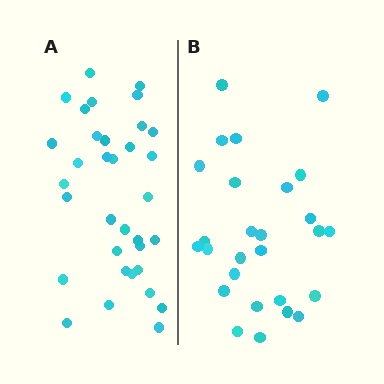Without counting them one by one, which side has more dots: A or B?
Region A (the left region) has more dots.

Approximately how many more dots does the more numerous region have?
Region A has roughly 8 or so more dots than region B.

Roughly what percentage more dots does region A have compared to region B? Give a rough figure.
About 25% more.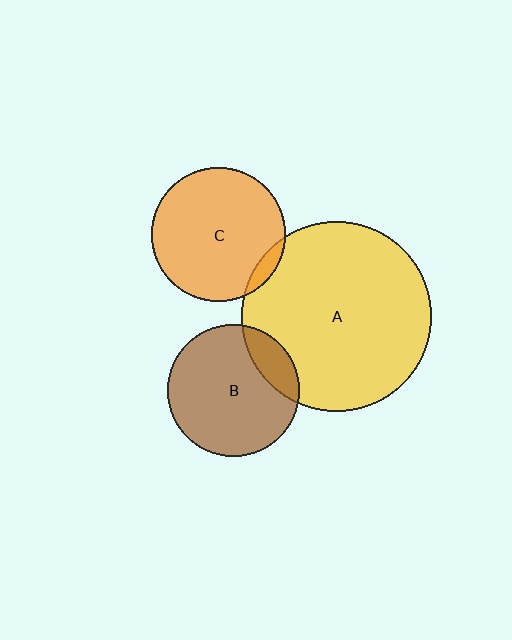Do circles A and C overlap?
Yes.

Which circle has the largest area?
Circle A (yellow).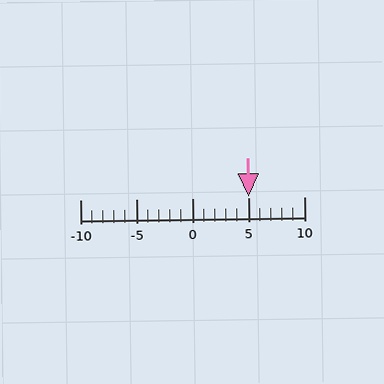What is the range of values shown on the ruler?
The ruler shows values from -10 to 10.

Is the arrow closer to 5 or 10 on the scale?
The arrow is closer to 5.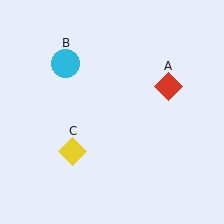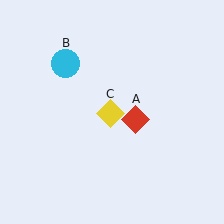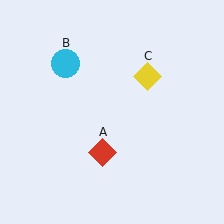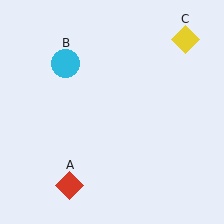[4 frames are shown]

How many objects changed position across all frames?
2 objects changed position: red diamond (object A), yellow diamond (object C).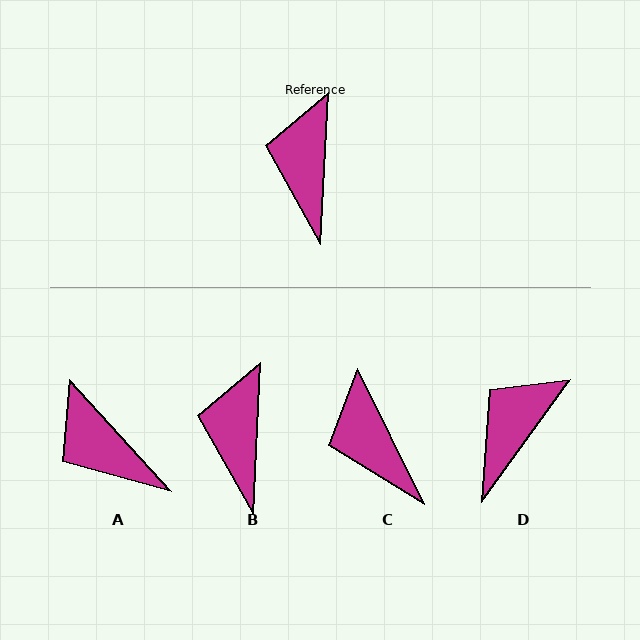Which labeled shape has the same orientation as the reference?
B.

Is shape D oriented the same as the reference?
No, it is off by about 33 degrees.